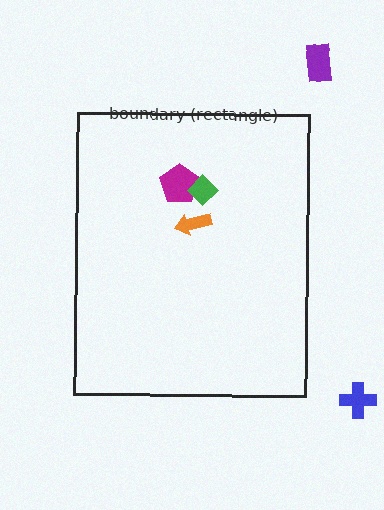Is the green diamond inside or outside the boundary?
Inside.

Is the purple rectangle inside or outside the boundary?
Outside.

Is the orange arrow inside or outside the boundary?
Inside.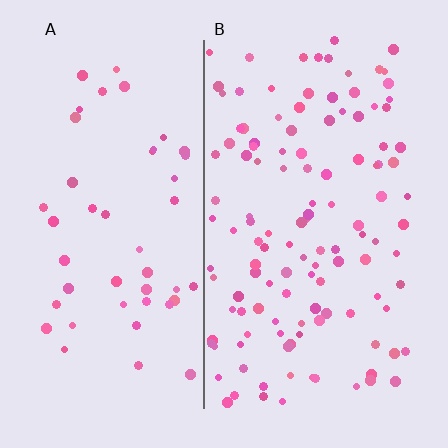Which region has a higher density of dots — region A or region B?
B (the right).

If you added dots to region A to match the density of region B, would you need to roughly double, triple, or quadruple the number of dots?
Approximately triple.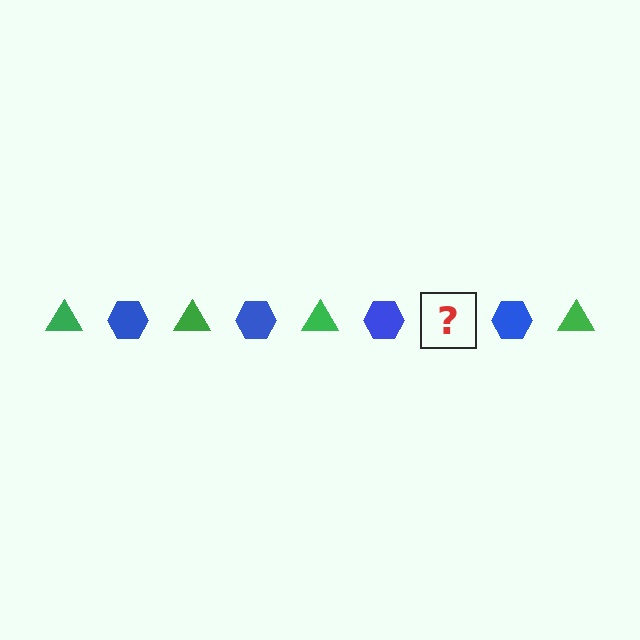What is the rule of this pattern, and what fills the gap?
The rule is that the pattern alternates between green triangle and blue hexagon. The gap should be filled with a green triangle.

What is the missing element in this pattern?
The missing element is a green triangle.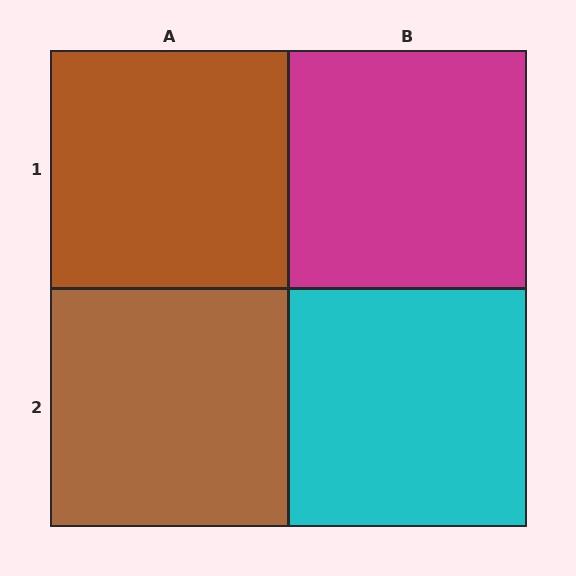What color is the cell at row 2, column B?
Cyan.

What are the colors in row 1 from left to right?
Brown, magenta.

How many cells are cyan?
1 cell is cyan.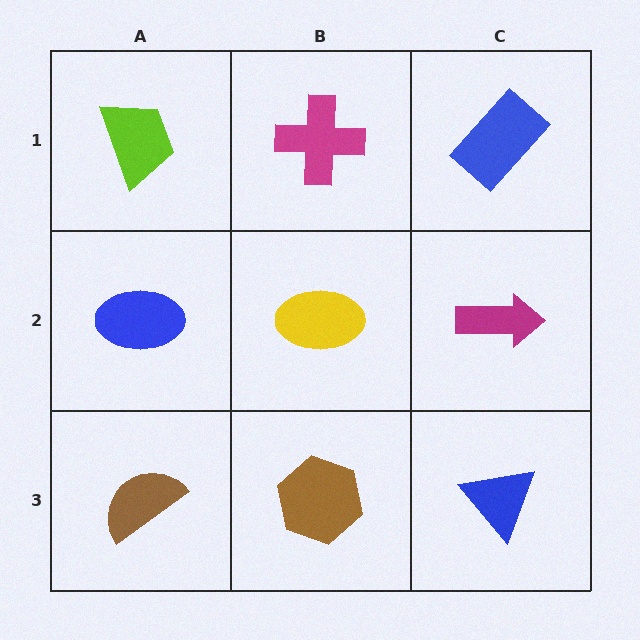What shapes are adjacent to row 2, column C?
A blue rectangle (row 1, column C), a blue triangle (row 3, column C), a yellow ellipse (row 2, column B).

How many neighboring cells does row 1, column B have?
3.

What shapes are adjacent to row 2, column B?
A magenta cross (row 1, column B), a brown hexagon (row 3, column B), a blue ellipse (row 2, column A), a magenta arrow (row 2, column C).